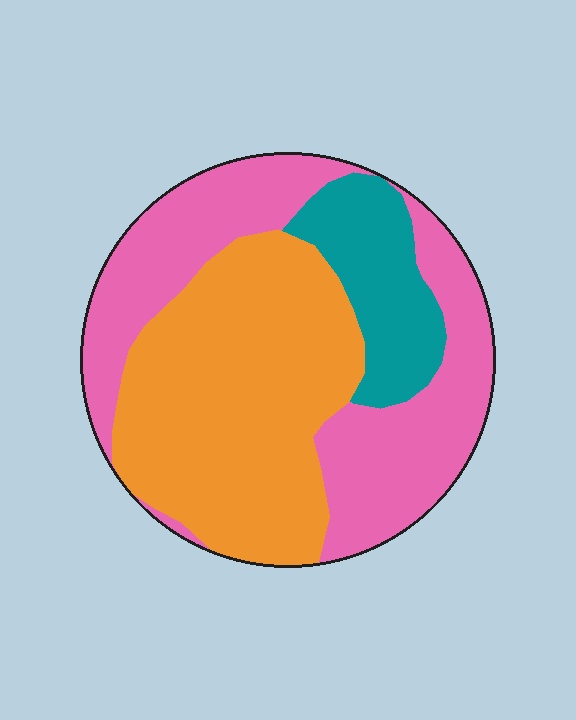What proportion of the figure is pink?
Pink covers about 40% of the figure.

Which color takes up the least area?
Teal, at roughly 15%.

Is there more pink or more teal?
Pink.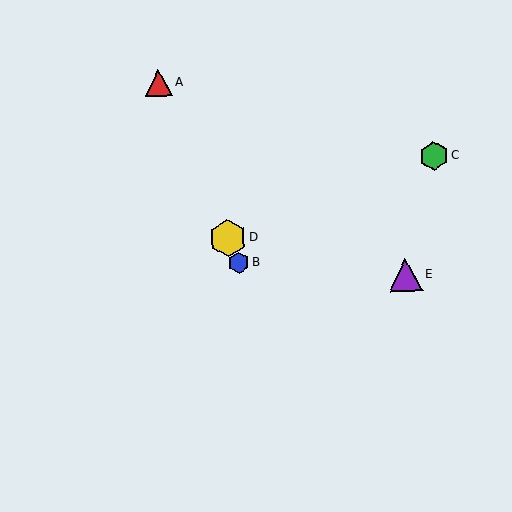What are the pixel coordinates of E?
Object E is at (406, 275).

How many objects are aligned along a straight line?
3 objects (A, B, D) are aligned along a straight line.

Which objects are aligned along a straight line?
Objects A, B, D are aligned along a straight line.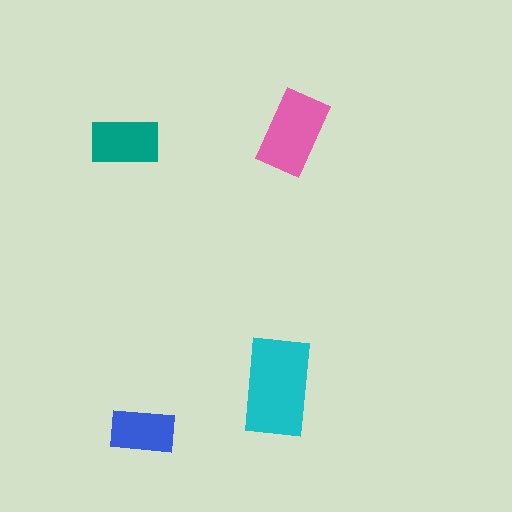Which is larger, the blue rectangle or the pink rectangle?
The pink one.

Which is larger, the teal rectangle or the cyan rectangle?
The cyan one.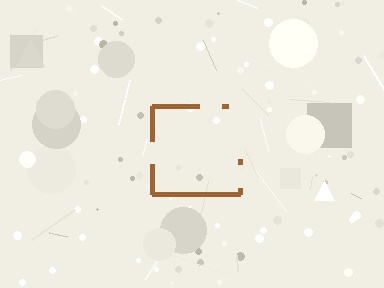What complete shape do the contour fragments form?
The contour fragments form a square.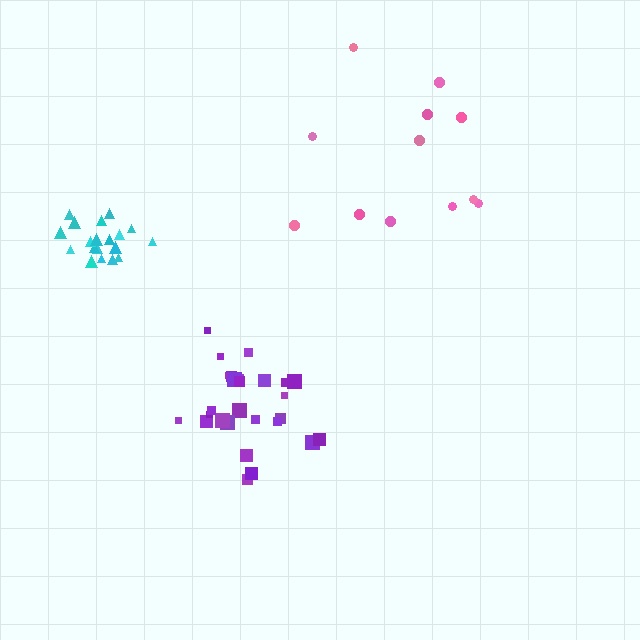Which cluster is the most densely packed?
Cyan.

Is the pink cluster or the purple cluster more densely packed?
Purple.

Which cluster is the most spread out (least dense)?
Pink.